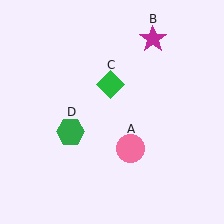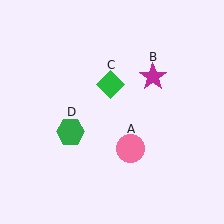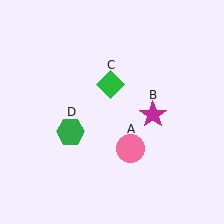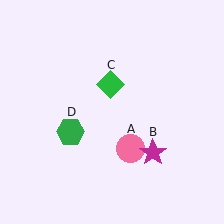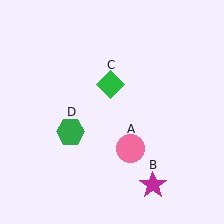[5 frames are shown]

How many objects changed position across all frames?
1 object changed position: magenta star (object B).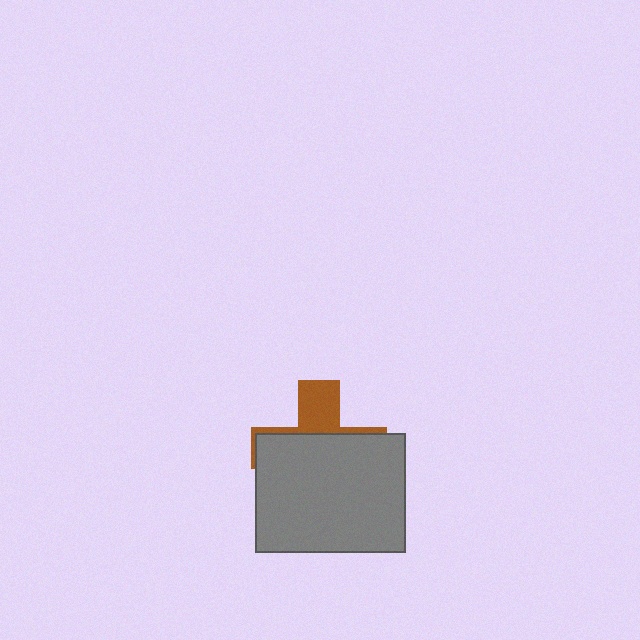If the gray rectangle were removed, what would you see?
You would see the complete brown cross.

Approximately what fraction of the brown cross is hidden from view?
Roughly 69% of the brown cross is hidden behind the gray rectangle.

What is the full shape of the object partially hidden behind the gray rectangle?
The partially hidden object is a brown cross.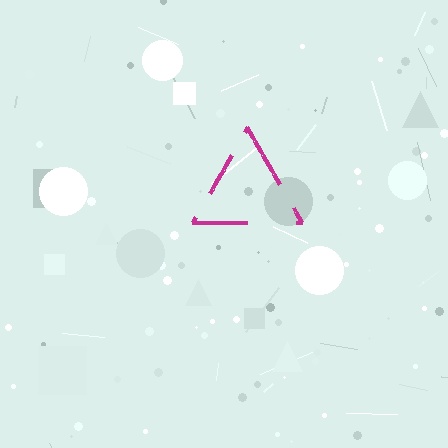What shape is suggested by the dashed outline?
The dashed outline suggests a triangle.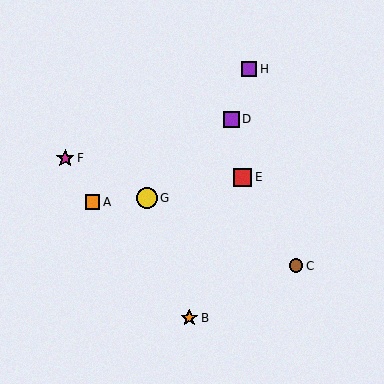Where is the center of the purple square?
The center of the purple square is at (249, 69).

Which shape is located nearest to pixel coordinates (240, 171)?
The red square (labeled E) at (243, 177) is nearest to that location.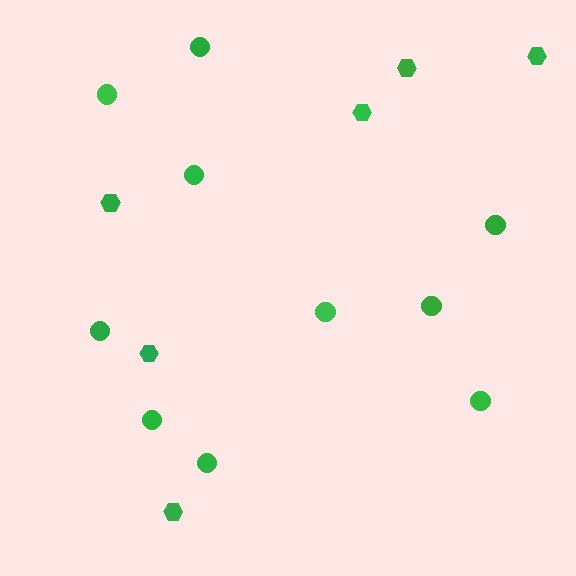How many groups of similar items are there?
There are 2 groups: one group of hexagons (6) and one group of circles (10).